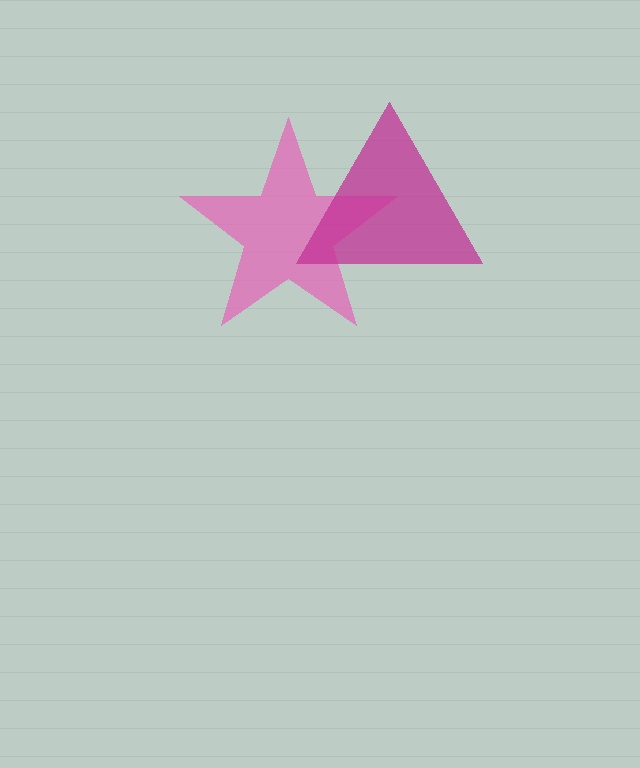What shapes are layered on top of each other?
The layered shapes are: a pink star, a magenta triangle.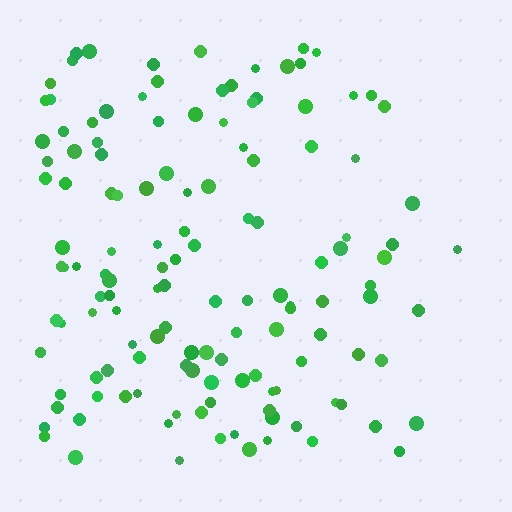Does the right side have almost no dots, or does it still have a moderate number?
Still a moderate number, just noticeably fewer than the left.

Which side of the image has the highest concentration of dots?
The left.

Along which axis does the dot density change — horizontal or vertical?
Horizontal.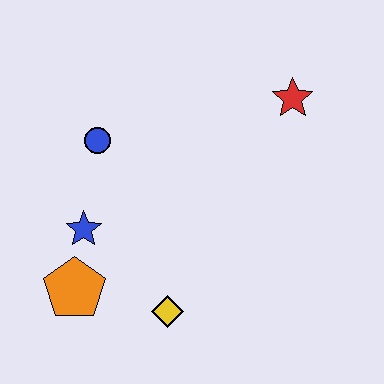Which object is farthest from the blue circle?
The red star is farthest from the blue circle.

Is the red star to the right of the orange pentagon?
Yes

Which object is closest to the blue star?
The orange pentagon is closest to the blue star.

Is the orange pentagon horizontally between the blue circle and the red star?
No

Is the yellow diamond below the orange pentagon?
Yes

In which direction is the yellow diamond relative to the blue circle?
The yellow diamond is below the blue circle.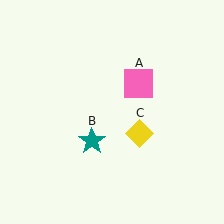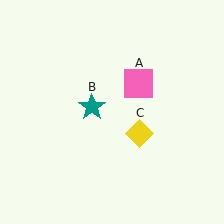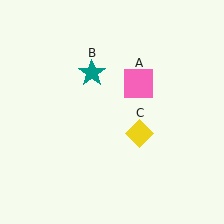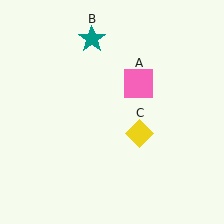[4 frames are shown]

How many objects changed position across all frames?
1 object changed position: teal star (object B).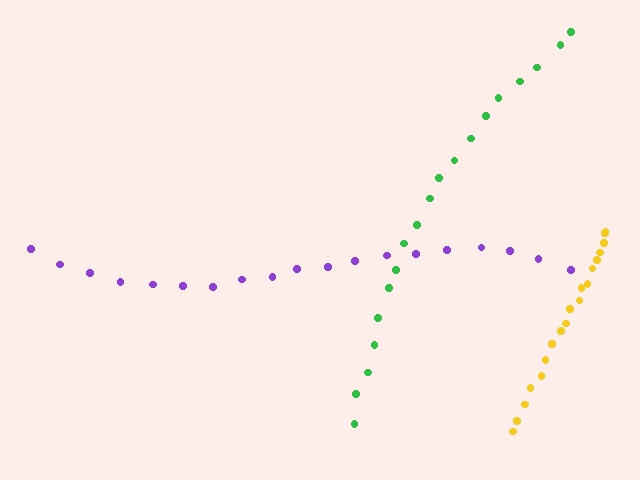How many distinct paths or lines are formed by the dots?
There are 3 distinct paths.